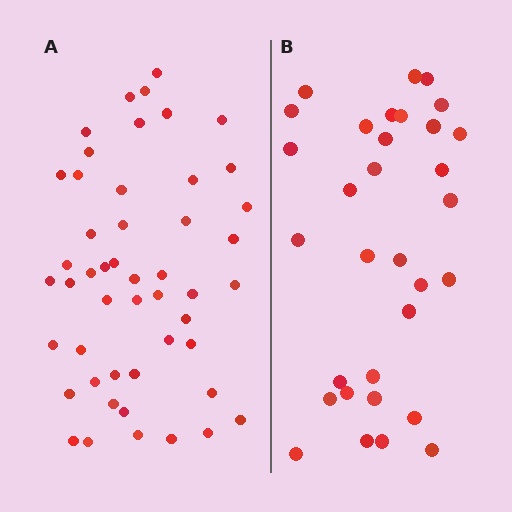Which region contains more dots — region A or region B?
Region A (the left region) has more dots.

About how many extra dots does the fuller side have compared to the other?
Region A has approximately 15 more dots than region B.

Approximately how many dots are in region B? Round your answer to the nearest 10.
About 30 dots. (The exact count is 32, which rounds to 30.)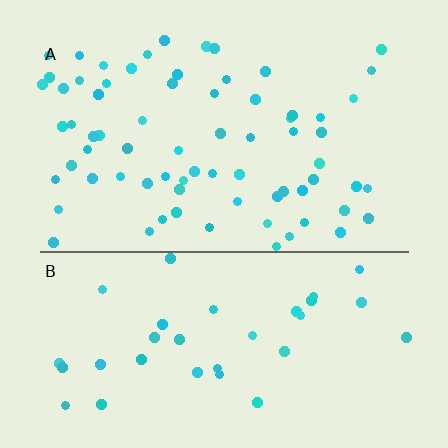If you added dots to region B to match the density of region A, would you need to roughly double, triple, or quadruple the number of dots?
Approximately double.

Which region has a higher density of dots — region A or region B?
A (the top).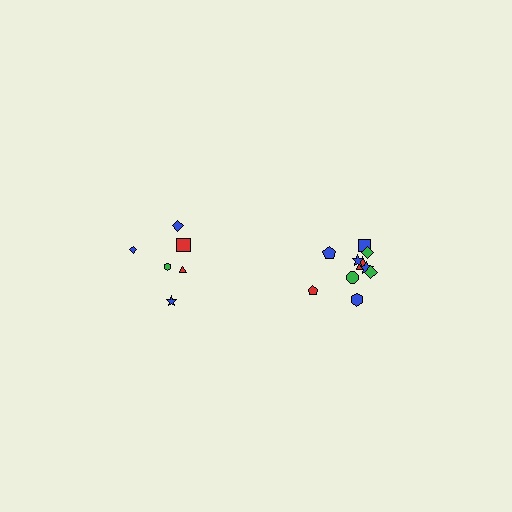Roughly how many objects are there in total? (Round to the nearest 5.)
Roughly 15 objects in total.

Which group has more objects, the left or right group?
The right group.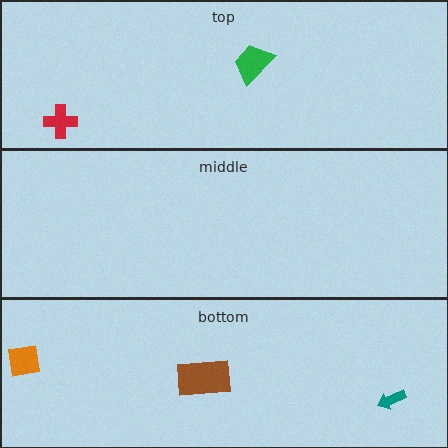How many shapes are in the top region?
2.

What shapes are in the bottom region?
The teal arrow, the brown rectangle, the orange square.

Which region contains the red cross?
The top region.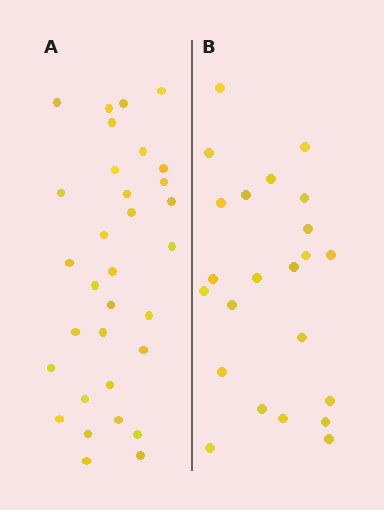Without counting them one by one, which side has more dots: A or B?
Region A (the left region) has more dots.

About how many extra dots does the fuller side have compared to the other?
Region A has roughly 8 or so more dots than region B.